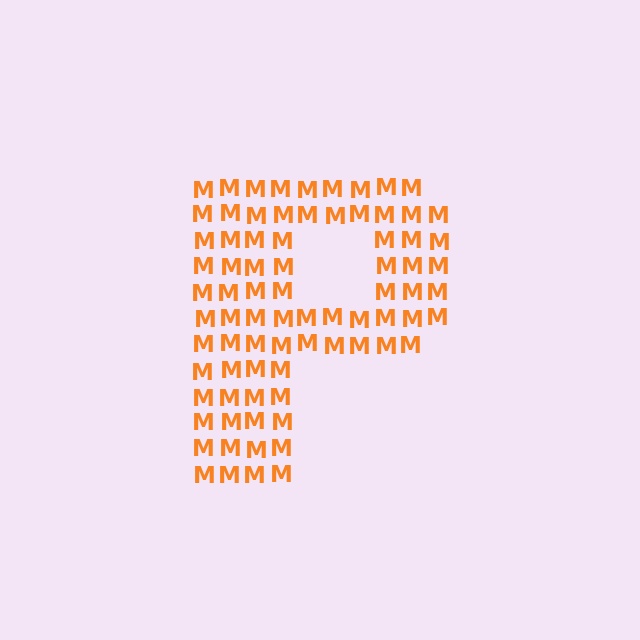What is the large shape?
The large shape is the letter P.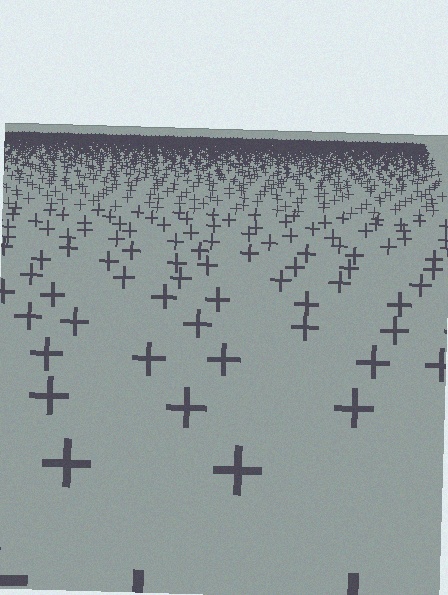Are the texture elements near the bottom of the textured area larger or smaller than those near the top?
Larger. Near the bottom, elements are closer to the viewer and appear at a bigger on-screen size.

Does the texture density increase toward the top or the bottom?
Density increases toward the top.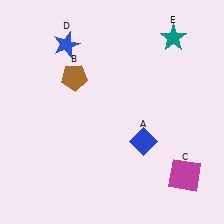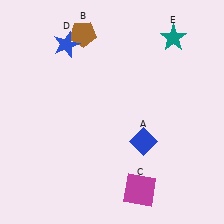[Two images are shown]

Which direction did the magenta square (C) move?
The magenta square (C) moved left.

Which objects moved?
The objects that moved are: the brown pentagon (B), the magenta square (C).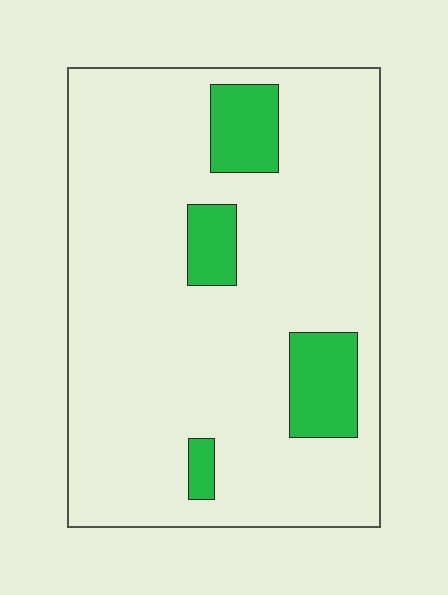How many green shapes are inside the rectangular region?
4.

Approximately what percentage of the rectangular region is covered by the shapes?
Approximately 15%.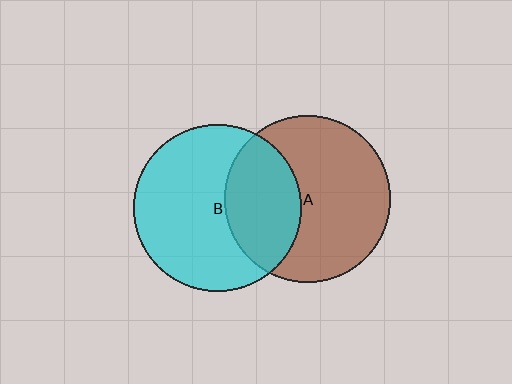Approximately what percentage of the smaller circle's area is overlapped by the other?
Approximately 35%.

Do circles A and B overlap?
Yes.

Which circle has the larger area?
Circle B (cyan).